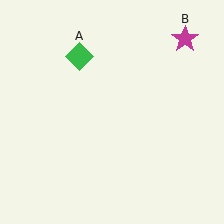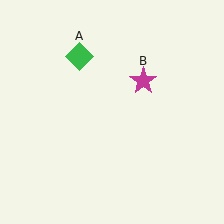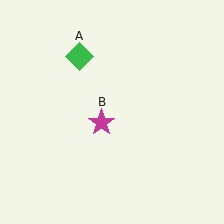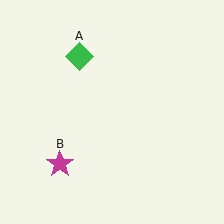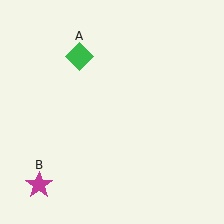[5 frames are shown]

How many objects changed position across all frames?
1 object changed position: magenta star (object B).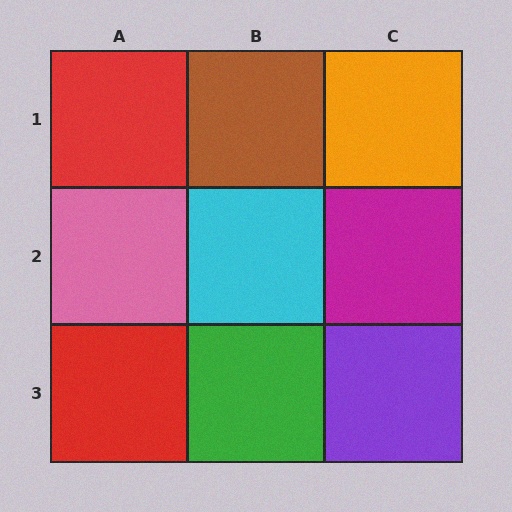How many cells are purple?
1 cell is purple.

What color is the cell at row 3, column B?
Green.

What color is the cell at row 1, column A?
Red.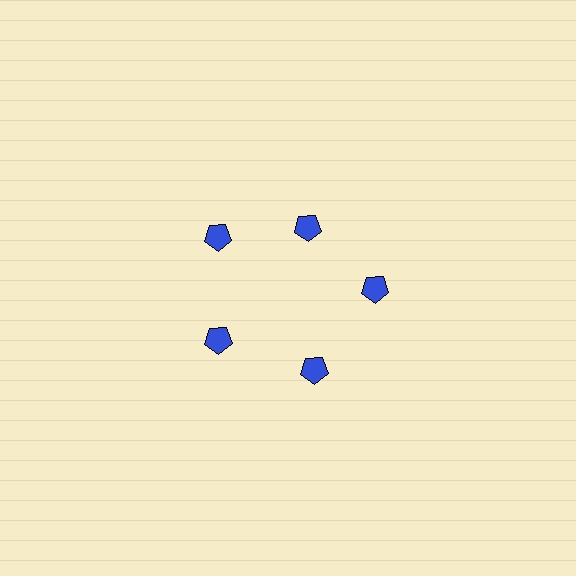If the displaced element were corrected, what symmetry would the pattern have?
It would have 5-fold rotational symmetry — the pattern would map onto itself every 72 degrees.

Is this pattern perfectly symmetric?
No. The 5 blue pentagons are arranged in a ring, but one element near the 1 o'clock position is pulled inward toward the center, breaking the 5-fold rotational symmetry.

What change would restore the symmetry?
The symmetry would be restored by moving it outward, back onto the ring so that all 5 pentagons sit at equal angles and equal distance from the center.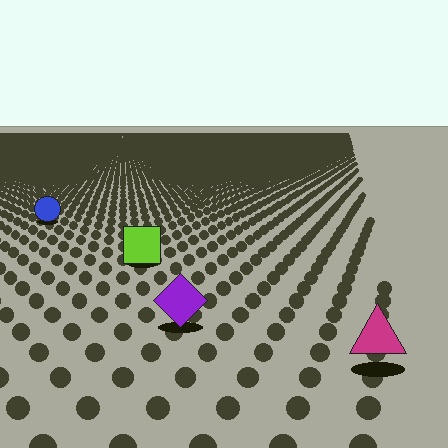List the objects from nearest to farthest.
From nearest to farthest: the magenta triangle, the purple diamond, the lime square, the blue circle.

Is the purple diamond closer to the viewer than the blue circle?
Yes. The purple diamond is closer — you can tell from the texture gradient: the ground texture is coarser near it.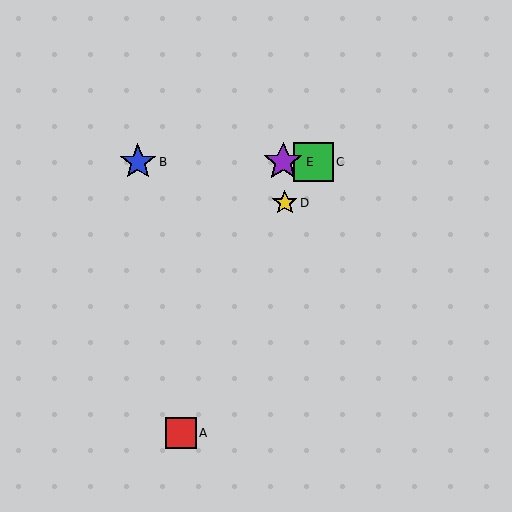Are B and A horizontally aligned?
No, B is at y≈162 and A is at y≈433.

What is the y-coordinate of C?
Object C is at y≈162.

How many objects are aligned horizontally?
3 objects (B, C, E) are aligned horizontally.